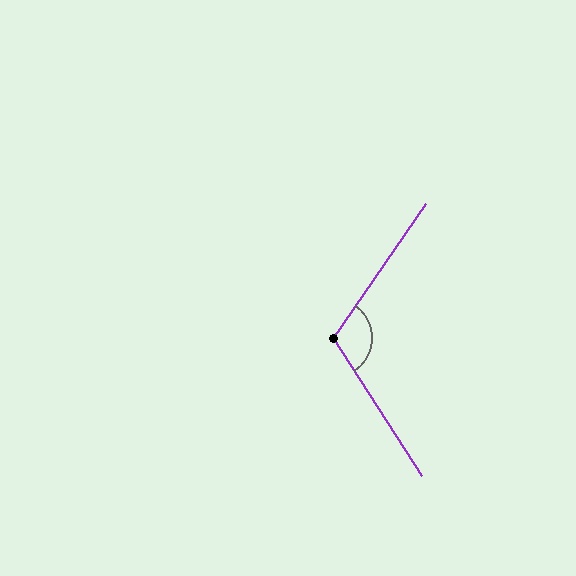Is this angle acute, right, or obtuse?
It is obtuse.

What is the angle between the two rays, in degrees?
Approximately 113 degrees.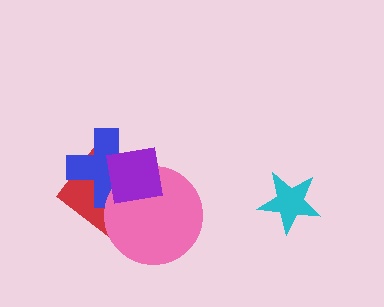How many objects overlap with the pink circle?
3 objects overlap with the pink circle.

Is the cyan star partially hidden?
No, no other shape covers it.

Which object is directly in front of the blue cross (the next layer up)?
The pink circle is directly in front of the blue cross.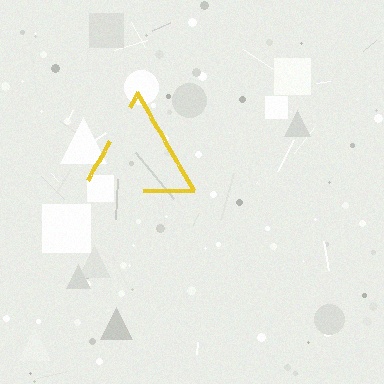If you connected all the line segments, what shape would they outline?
They would outline a triangle.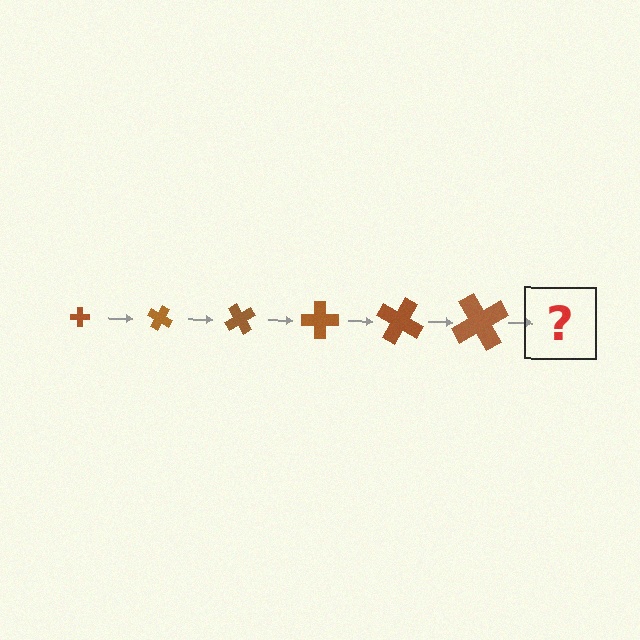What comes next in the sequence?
The next element should be a cross, larger than the previous one and rotated 180 degrees from the start.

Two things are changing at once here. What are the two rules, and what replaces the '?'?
The two rules are that the cross grows larger each step and it rotates 30 degrees each step. The '?' should be a cross, larger than the previous one and rotated 180 degrees from the start.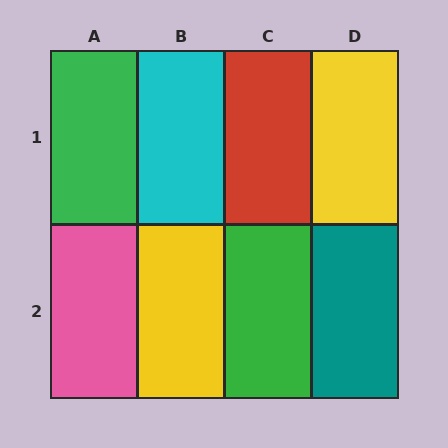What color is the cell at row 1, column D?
Yellow.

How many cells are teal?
1 cell is teal.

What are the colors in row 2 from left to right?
Pink, yellow, green, teal.